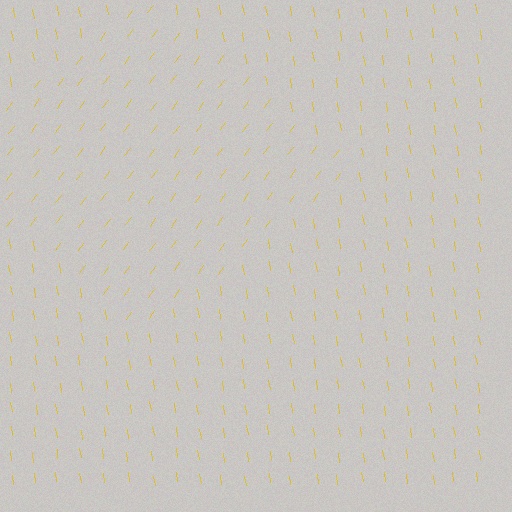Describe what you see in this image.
The image is filled with small yellow line segments. A diamond region in the image has lines oriented differently from the surrounding lines, creating a visible texture boundary.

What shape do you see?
I see a diamond.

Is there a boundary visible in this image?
Yes, there is a texture boundary formed by a change in line orientation.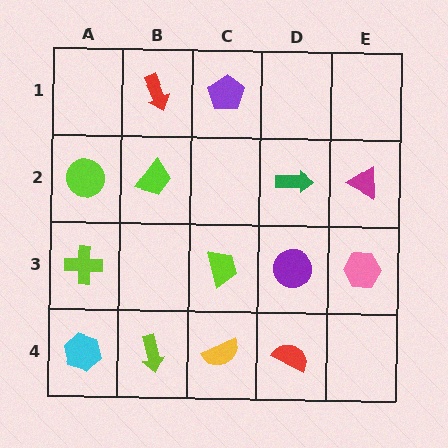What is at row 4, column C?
A yellow semicircle.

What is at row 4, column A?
A cyan hexagon.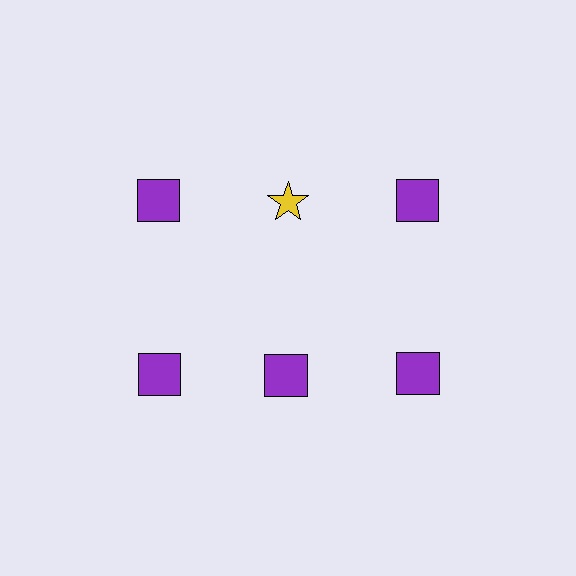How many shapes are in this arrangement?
There are 6 shapes arranged in a grid pattern.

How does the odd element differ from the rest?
It differs in both color (yellow instead of purple) and shape (star instead of square).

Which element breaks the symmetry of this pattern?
The yellow star in the top row, second from left column breaks the symmetry. All other shapes are purple squares.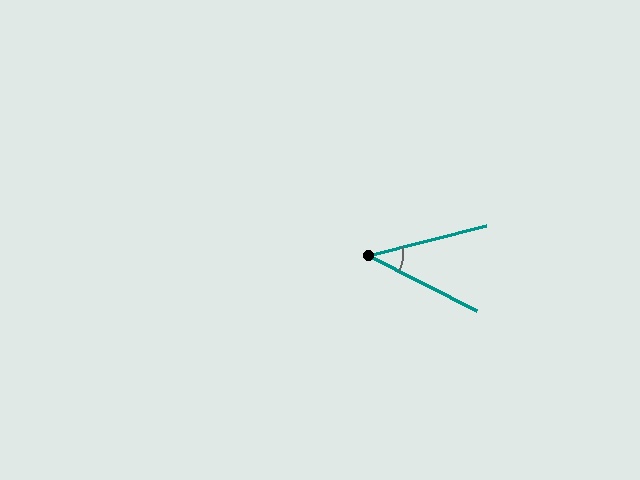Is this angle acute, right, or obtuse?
It is acute.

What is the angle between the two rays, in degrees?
Approximately 41 degrees.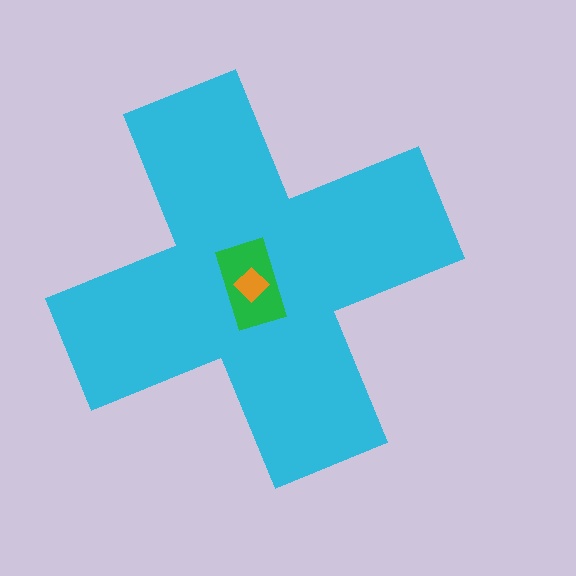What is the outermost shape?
The cyan cross.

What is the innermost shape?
The orange diamond.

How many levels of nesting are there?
3.